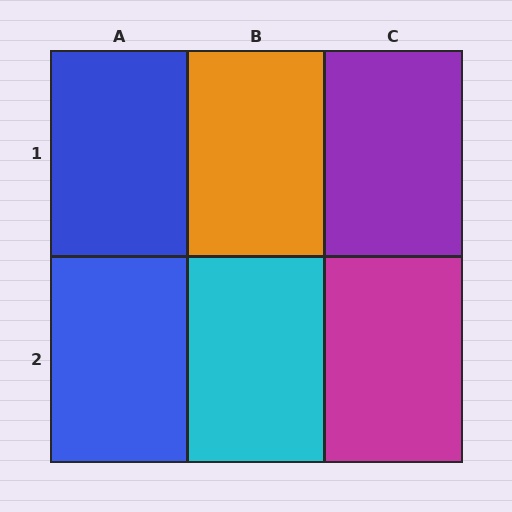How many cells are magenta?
1 cell is magenta.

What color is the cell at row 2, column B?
Cyan.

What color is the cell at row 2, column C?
Magenta.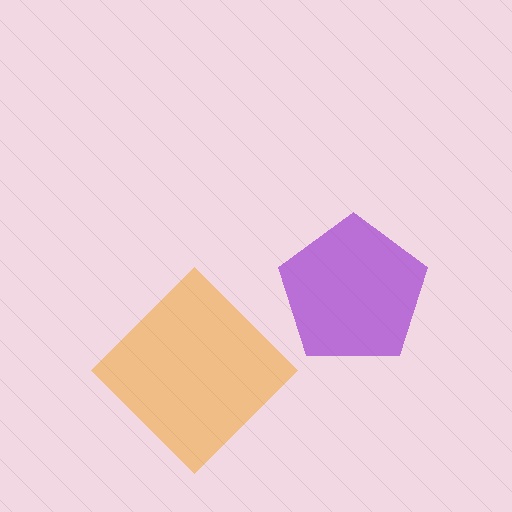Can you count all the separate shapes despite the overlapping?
Yes, there are 2 separate shapes.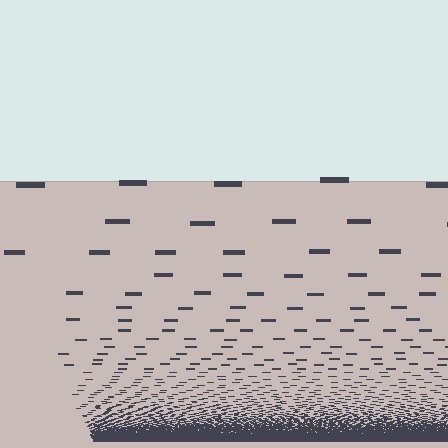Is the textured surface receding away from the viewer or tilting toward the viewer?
The surface appears to tilt toward the viewer. Texture elements get larger and sparser toward the top.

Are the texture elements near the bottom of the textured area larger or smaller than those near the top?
Smaller. The gradient is inverted — elements near the bottom are smaller and denser.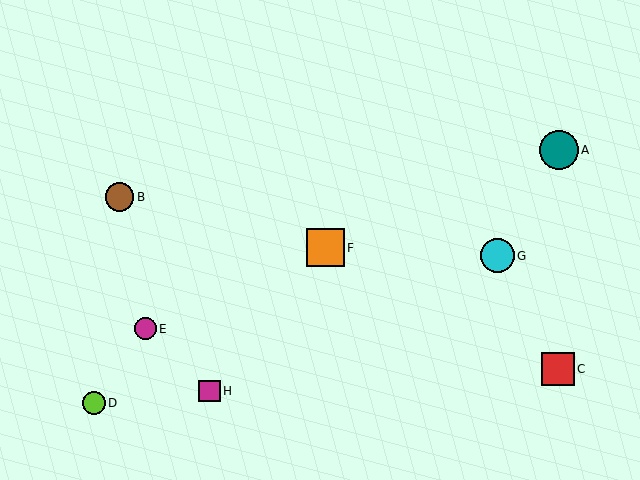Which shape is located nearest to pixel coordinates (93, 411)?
The lime circle (labeled D) at (94, 403) is nearest to that location.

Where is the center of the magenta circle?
The center of the magenta circle is at (145, 329).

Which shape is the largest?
The teal circle (labeled A) is the largest.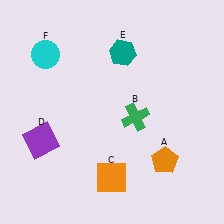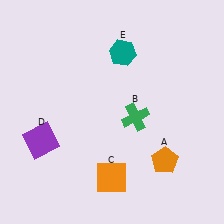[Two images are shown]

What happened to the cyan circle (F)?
The cyan circle (F) was removed in Image 2. It was in the top-left area of Image 1.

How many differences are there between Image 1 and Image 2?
There is 1 difference between the two images.